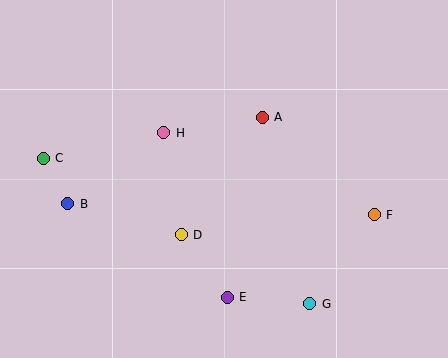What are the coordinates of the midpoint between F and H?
The midpoint between F and H is at (269, 174).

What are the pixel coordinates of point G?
Point G is at (310, 304).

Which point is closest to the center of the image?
Point D at (181, 235) is closest to the center.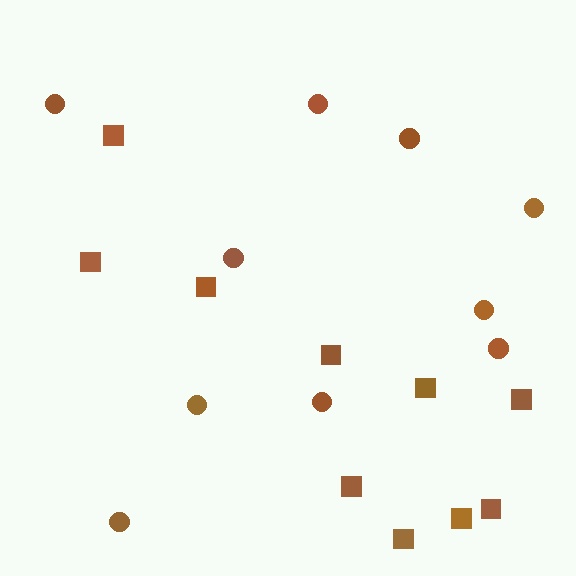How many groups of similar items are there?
There are 2 groups: one group of squares (10) and one group of circles (10).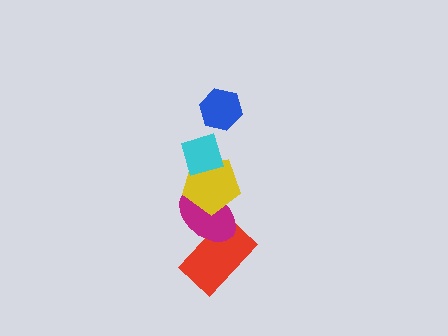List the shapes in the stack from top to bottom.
From top to bottom: the blue hexagon, the cyan diamond, the yellow pentagon, the magenta ellipse, the red rectangle.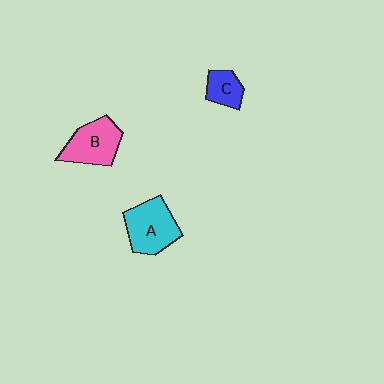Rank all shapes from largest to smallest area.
From largest to smallest: A (cyan), B (pink), C (blue).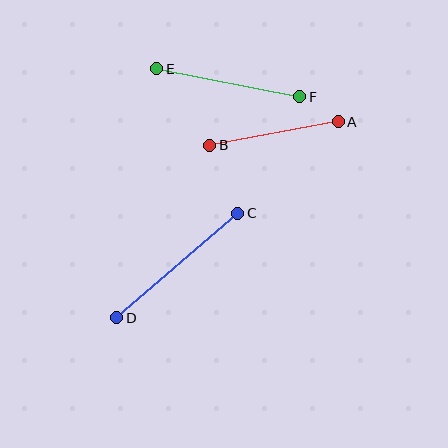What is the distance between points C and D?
The distance is approximately 160 pixels.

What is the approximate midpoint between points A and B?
The midpoint is at approximately (274, 134) pixels.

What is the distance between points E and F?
The distance is approximately 146 pixels.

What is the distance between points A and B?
The distance is approximately 131 pixels.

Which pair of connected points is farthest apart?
Points C and D are farthest apart.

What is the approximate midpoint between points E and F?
The midpoint is at approximately (228, 83) pixels.